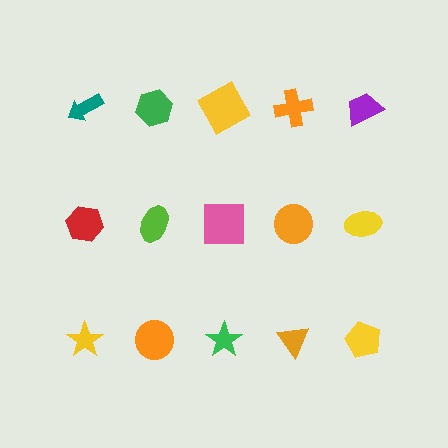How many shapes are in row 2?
5 shapes.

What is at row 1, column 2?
A green hexagon.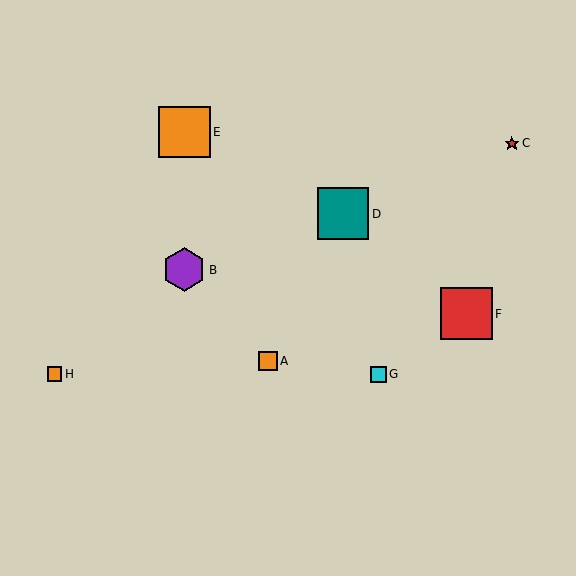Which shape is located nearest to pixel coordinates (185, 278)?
The purple hexagon (labeled B) at (184, 270) is nearest to that location.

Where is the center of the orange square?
The center of the orange square is at (55, 374).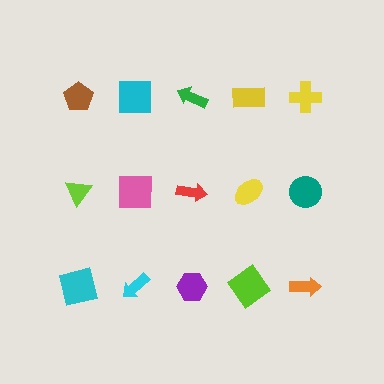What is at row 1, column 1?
A brown pentagon.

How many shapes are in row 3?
5 shapes.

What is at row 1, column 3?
A green arrow.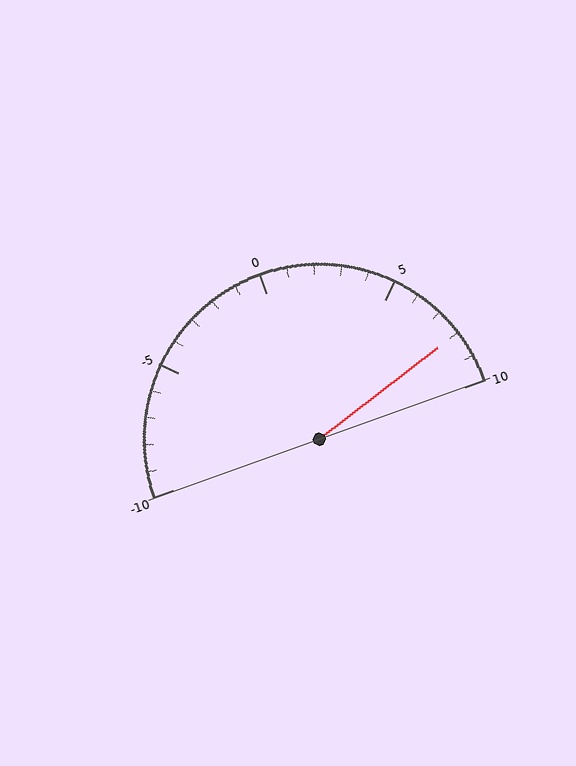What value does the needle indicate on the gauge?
The needle indicates approximately 8.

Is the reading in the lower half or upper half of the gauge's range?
The reading is in the upper half of the range (-10 to 10).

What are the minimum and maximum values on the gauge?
The gauge ranges from -10 to 10.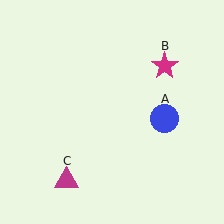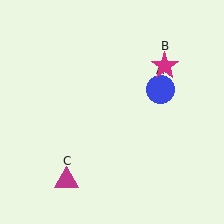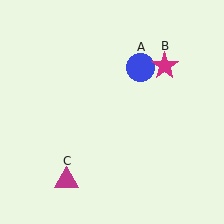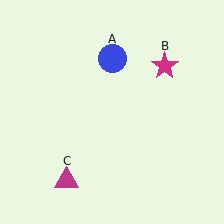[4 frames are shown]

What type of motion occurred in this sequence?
The blue circle (object A) rotated counterclockwise around the center of the scene.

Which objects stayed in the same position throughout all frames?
Magenta star (object B) and magenta triangle (object C) remained stationary.